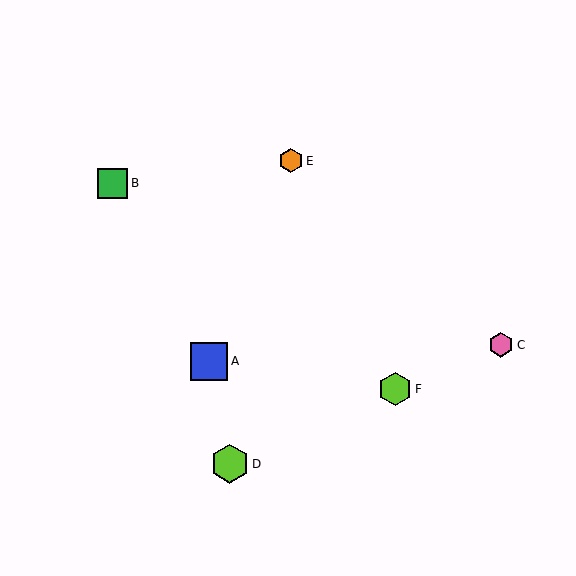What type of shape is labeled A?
Shape A is a blue square.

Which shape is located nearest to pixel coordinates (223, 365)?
The blue square (labeled A) at (209, 362) is nearest to that location.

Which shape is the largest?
The lime hexagon (labeled D) is the largest.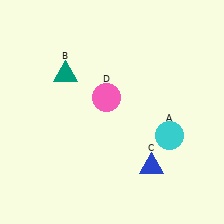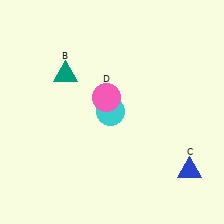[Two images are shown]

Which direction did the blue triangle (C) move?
The blue triangle (C) moved right.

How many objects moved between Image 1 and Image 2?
2 objects moved between the two images.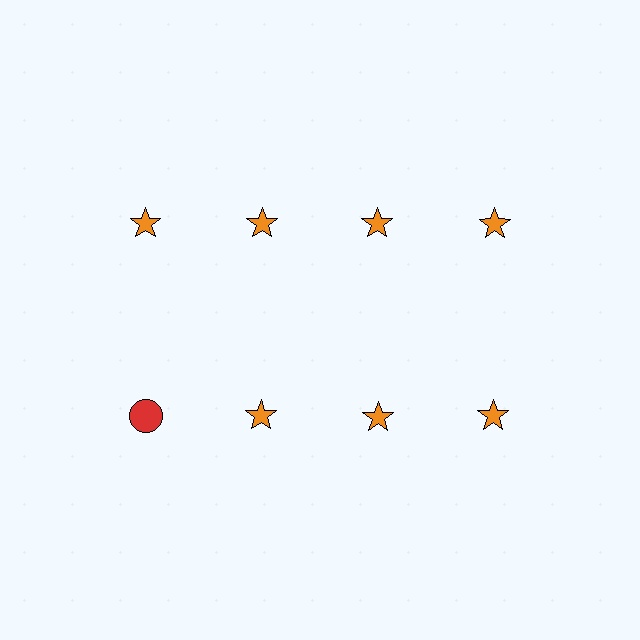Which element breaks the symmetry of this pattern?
The red circle in the second row, leftmost column breaks the symmetry. All other shapes are orange stars.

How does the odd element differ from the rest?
It differs in both color (red instead of orange) and shape (circle instead of star).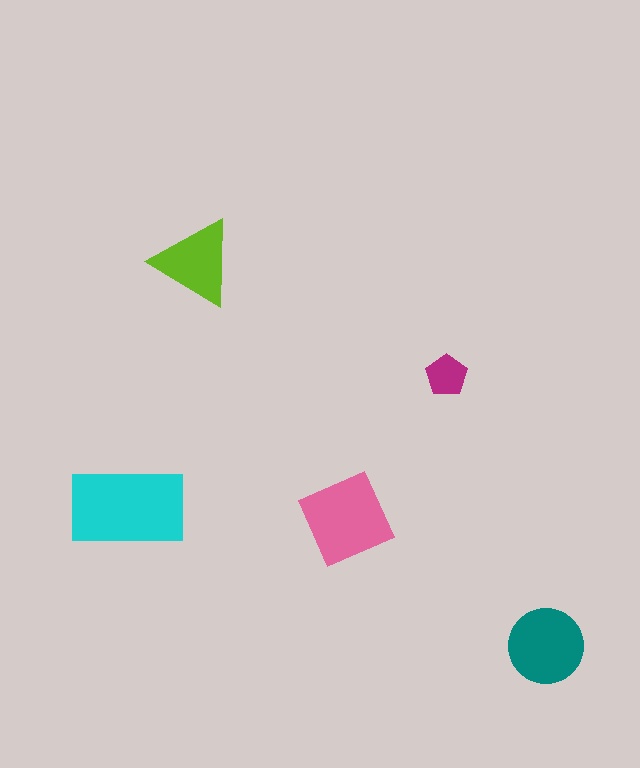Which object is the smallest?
The magenta pentagon.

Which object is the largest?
The cyan rectangle.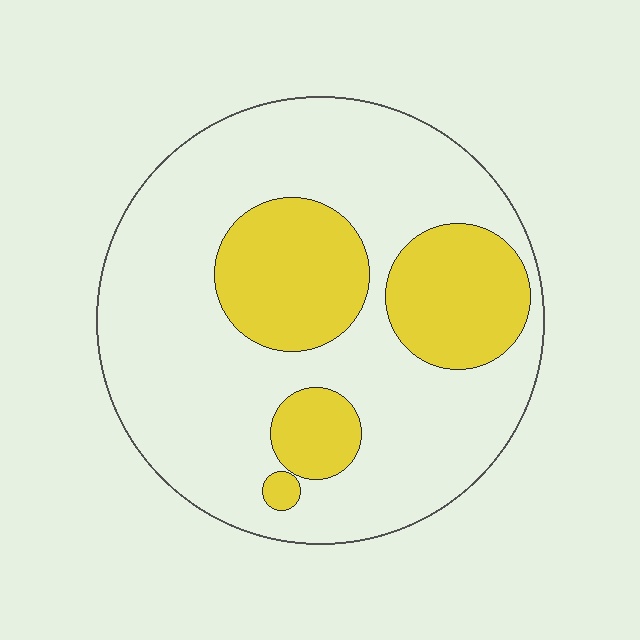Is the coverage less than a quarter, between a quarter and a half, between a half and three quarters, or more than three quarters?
Between a quarter and a half.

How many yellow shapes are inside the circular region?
4.